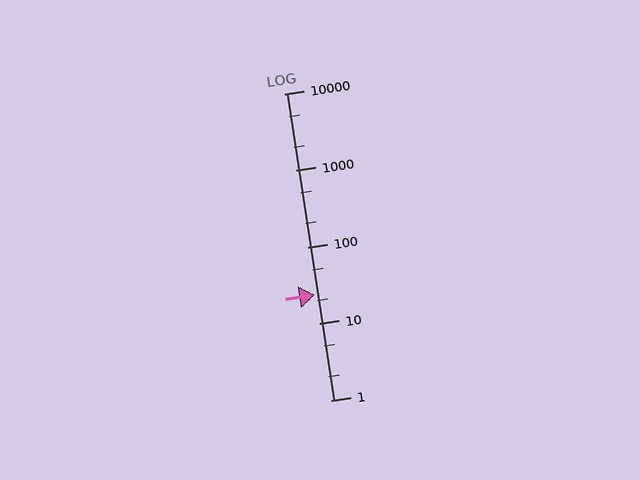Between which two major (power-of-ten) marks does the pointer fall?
The pointer is between 10 and 100.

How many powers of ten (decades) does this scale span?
The scale spans 4 decades, from 1 to 10000.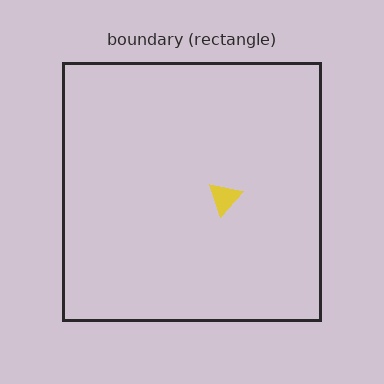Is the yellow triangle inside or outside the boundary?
Inside.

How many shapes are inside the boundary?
1 inside, 0 outside.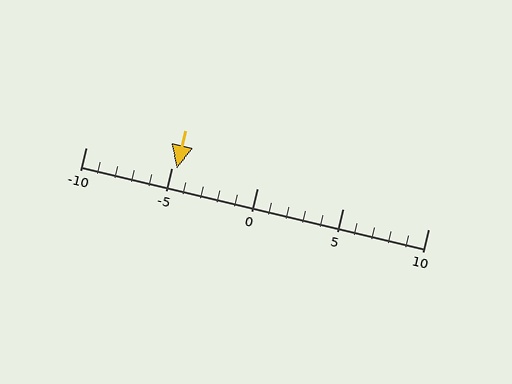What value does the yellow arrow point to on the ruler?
The yellow arrow points to approximately -5.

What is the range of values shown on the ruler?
The ruler shows values from -10 to 10.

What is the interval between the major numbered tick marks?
The major tick marks are spaced 5 units apart.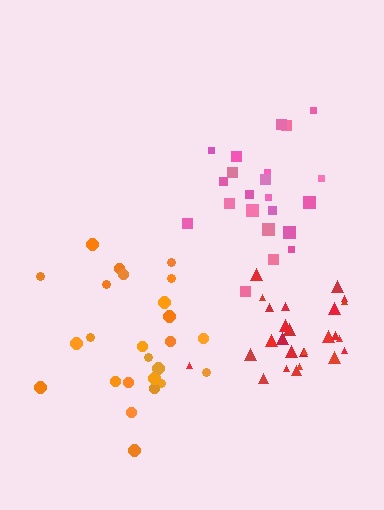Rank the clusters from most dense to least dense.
red, pink, orange.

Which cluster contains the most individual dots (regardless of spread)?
Red (27).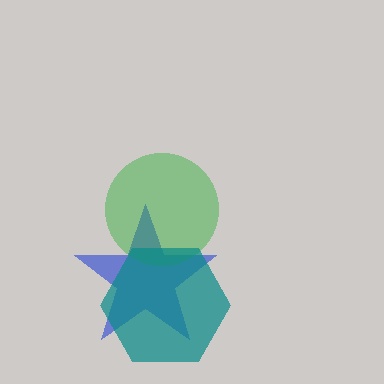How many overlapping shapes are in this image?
There are 3 overlapping shapes in the image.